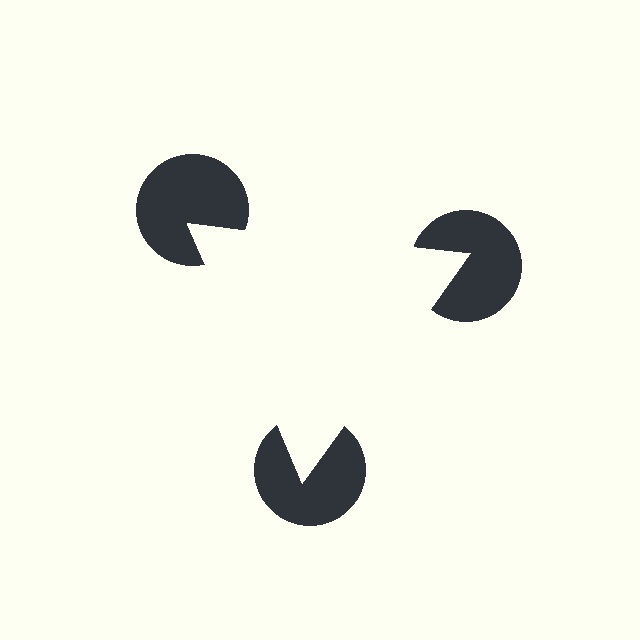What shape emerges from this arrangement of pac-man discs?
An illusory triangle — its edges are inferred from the aligned wedge cuts in the pac-man discs, not physically drawn.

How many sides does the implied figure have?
3 sides.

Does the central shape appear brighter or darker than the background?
It typically appears slightly brighter than the background, even though no actual brightness change is drawn.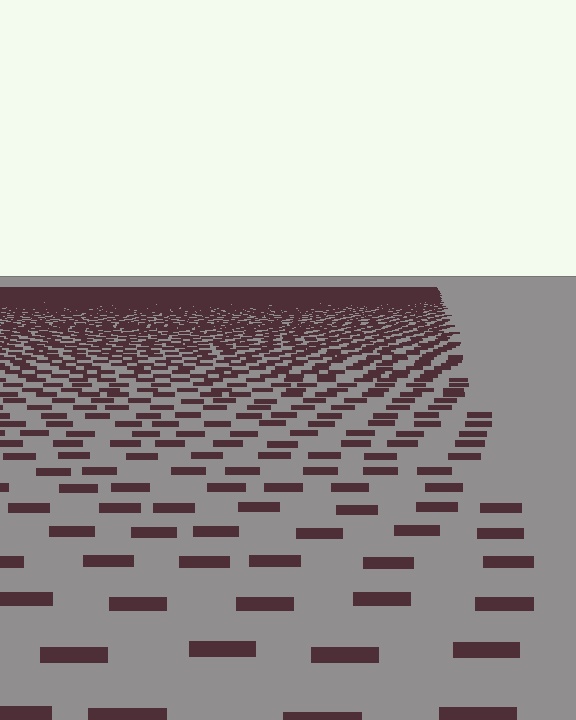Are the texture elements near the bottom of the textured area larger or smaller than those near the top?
Larger. Near the bottom, elements are closer to the viewer and appear at a bigger on-screen size.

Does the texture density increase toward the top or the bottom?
Density increases toward the top.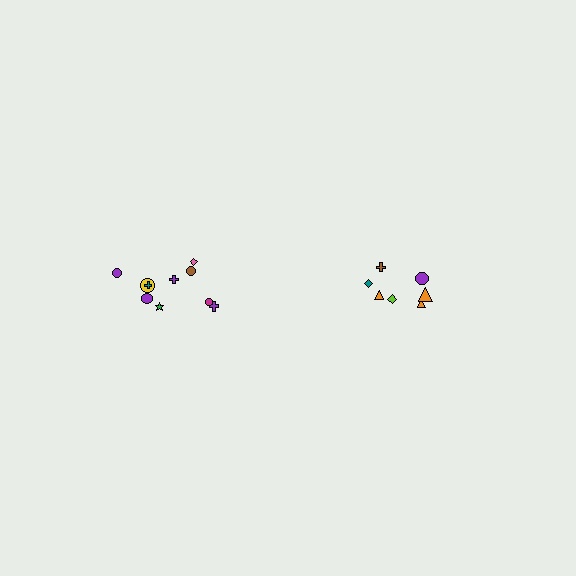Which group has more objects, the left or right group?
The left group.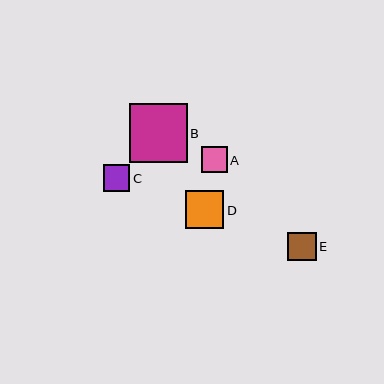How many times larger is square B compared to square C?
Square B is approximately 2.2 times the size of square C.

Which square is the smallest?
Square A is the smallest with a size of approximately 26 pixels.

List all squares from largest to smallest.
From largest to smallest: B, D, E, C, A.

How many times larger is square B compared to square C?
Square B is approximately 2.2 times the size of square C.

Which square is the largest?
Square B is the largest with a size of approximately 58 pixels.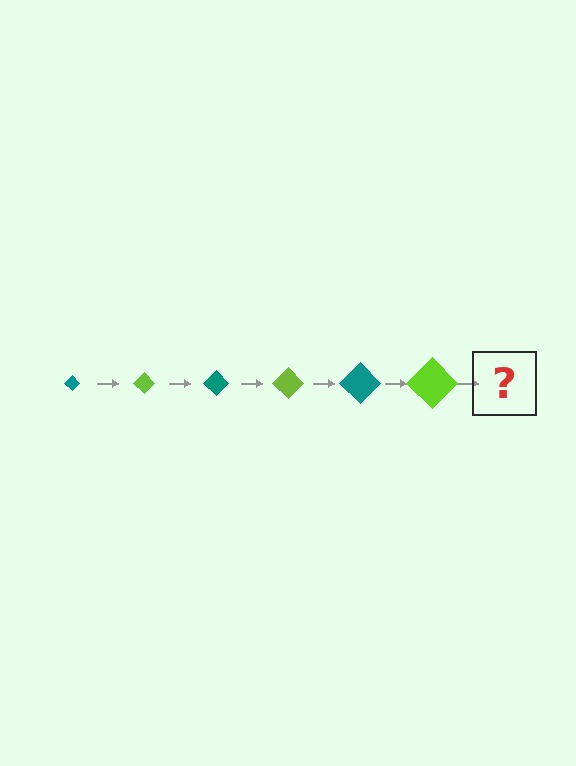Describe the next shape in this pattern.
It should be a teal diamond, larger than the previous one.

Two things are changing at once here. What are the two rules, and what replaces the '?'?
The two rules are that the diamond grows larger each step and the color cycles through teal and lime. The '?' should be a teal diamond, larger than the previous one.